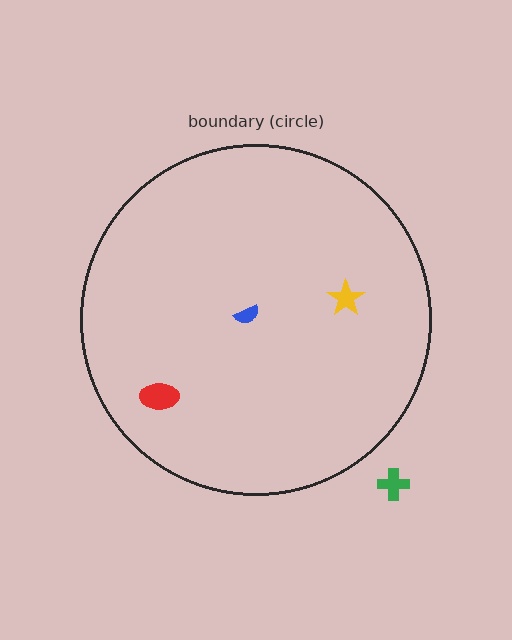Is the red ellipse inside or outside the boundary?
Inside.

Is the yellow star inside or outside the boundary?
Inside.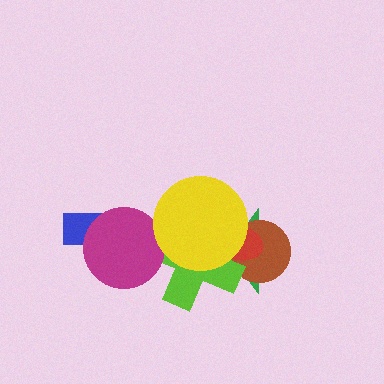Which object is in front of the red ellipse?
The yellow circle is in front of the red ellipse.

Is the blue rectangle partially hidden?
Yes, it is partially covered by another shape.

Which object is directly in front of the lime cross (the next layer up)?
The magenta circle is directly in front of the lime cross.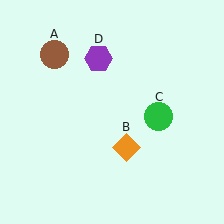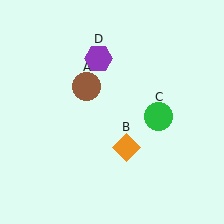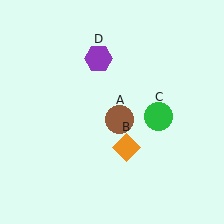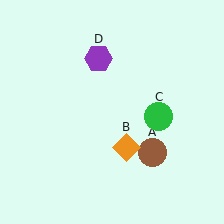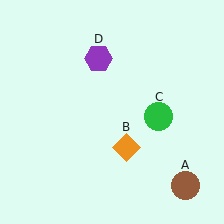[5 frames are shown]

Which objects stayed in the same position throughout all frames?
Orange diamond (object B) and green circle (object C) and purple hexagon (object D) remained stationary.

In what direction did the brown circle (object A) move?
The brown circle (object A) moved down and to the right.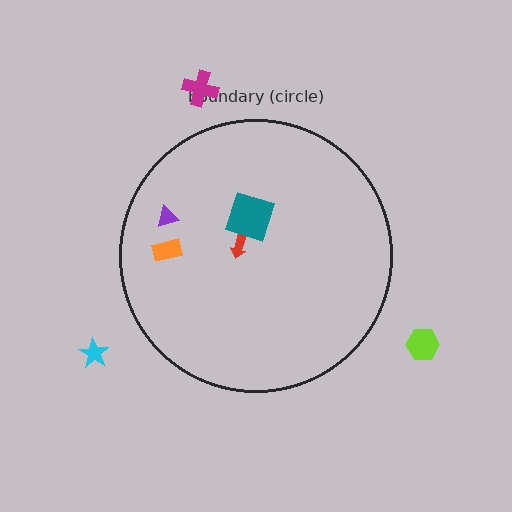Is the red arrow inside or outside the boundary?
Inside.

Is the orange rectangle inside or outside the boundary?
Inside.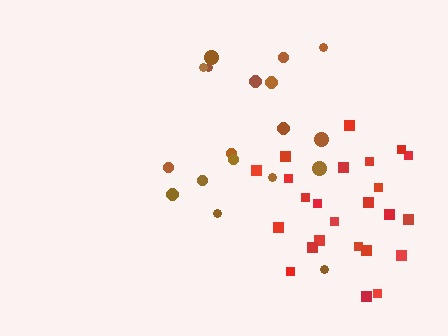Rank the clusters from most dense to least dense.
red, brown.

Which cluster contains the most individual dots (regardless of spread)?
Red (24).